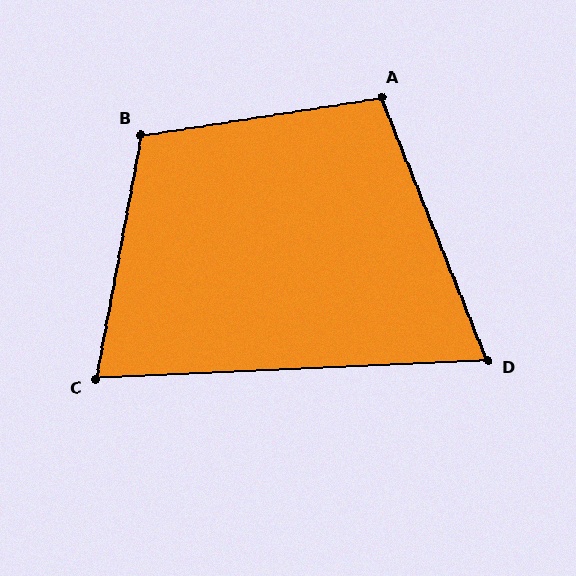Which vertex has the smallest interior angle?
D, at approximately 71 degrees.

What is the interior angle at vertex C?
Approximately 77 degrees (acute).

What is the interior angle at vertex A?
Approximately 103 degrees (obtuse).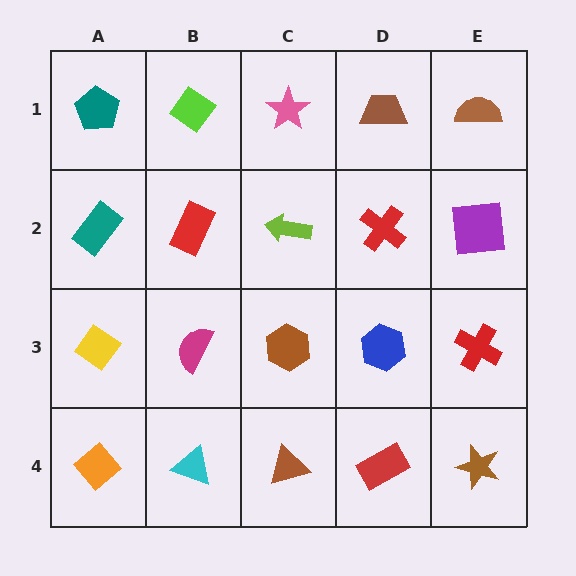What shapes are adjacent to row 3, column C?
A lime arrow (row 2, column C), a brown triangle (row 4, column C), a magenta semicircle (row 3, column B), a blue hexagon (row 3, column D).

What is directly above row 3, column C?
A lime arrow.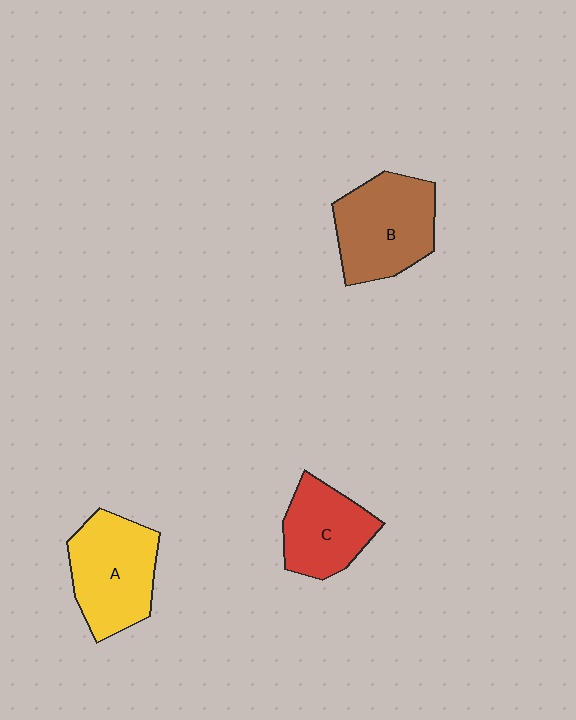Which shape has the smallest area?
Shape C (red).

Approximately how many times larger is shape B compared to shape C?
Approximately 1.3 times.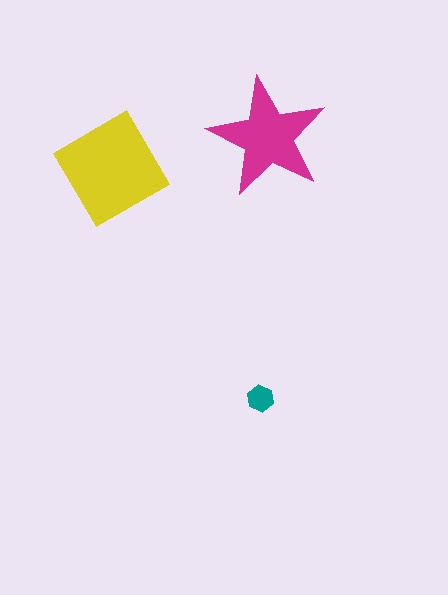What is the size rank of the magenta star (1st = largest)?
2nd.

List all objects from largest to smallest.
The yellow diamond, the magenta star, the teal hexagon.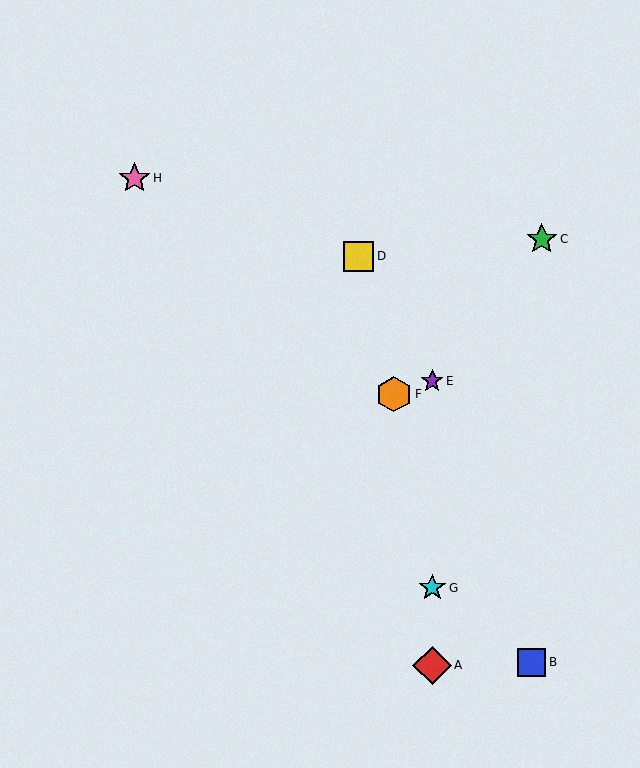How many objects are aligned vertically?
3 objects (A, E, G) are aligned vertically.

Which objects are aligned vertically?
Objects A, E, G are aligned vertically.